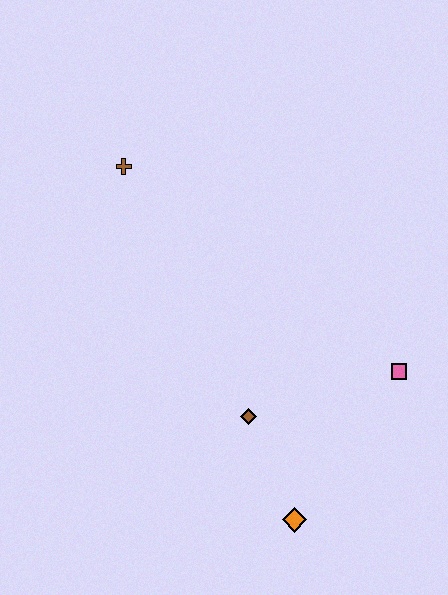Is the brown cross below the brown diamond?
No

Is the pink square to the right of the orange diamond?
Yes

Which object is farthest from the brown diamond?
The brown cross is farthest from the brown diamond.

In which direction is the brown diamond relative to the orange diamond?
The brown diamond is above the orange diamond.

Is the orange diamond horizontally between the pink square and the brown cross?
Yes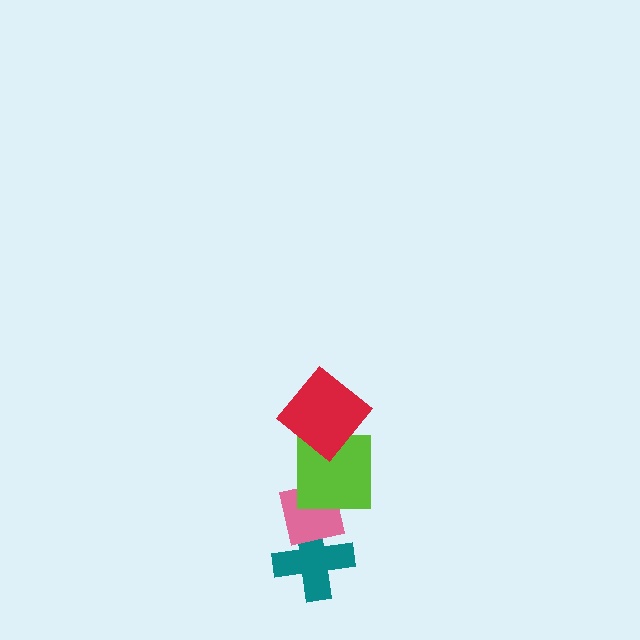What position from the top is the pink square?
The pink square is 3rd from the top.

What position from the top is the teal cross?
The teal cross is 4th from the top.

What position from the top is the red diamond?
The red diamond is 1st from the top.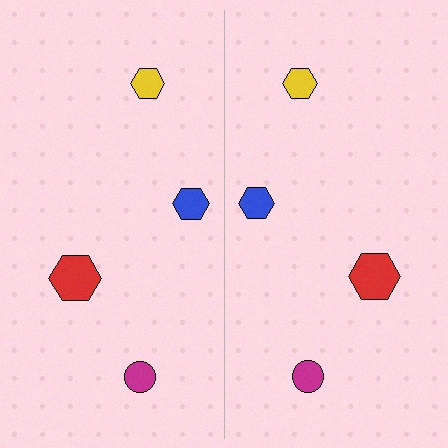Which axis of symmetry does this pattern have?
The pattern has a vertical axis of symmetry running through the center of the image.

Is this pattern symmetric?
Yes, this pattern has bilateral (reflection) symmetry.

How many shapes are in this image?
There are 8 shapes in this image.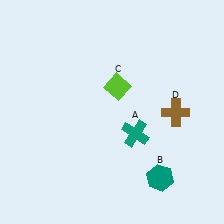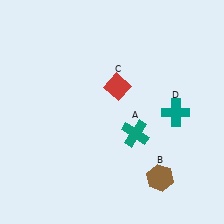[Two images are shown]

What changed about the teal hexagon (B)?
In Image 1, B is teal. In Image 2, it changed to brown.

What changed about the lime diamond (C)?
In Image 1, C is lime. In Image 2, it changed to red.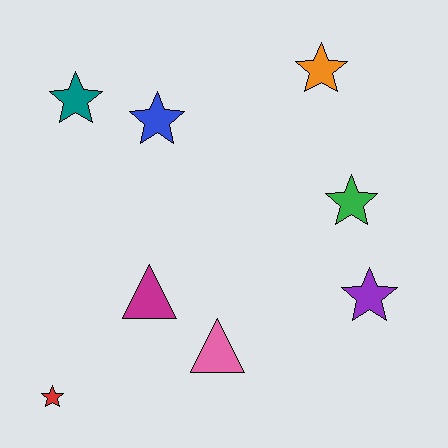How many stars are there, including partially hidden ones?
There are 6 stars.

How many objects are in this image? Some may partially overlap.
There are 8 objects.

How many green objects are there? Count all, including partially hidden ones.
There is 1 green object.